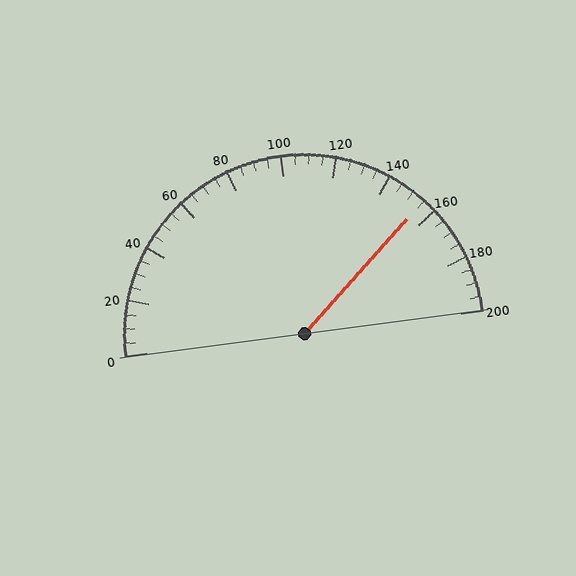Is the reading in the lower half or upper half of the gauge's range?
The reading is in the upper half of the range (0 to 200).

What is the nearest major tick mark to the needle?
The nearest major tick mark is 160.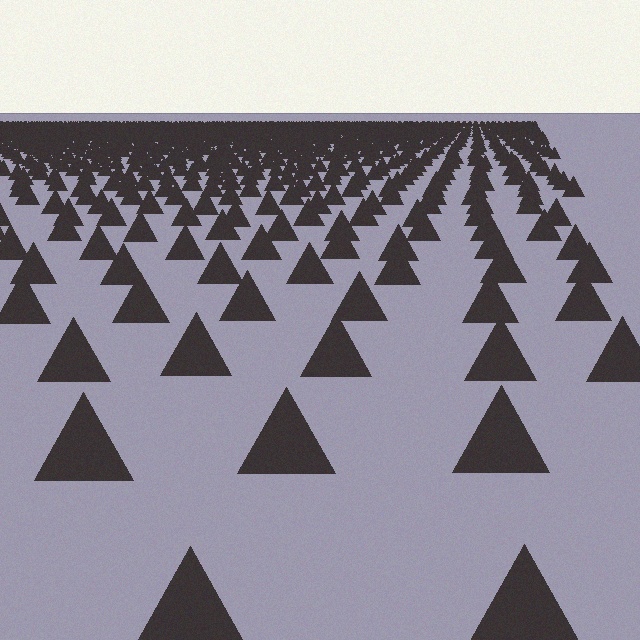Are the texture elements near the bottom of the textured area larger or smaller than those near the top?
Larger. Near the bottom, elements are closer to the viewer and appear at a bigger on-screen size.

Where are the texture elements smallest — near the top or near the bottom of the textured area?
Near the top.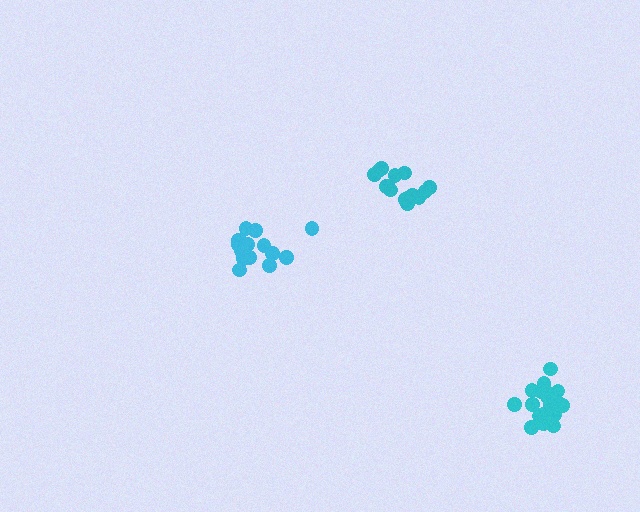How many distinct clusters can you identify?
There are 3 distinct clusters.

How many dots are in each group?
Group 1: 18 dots, Group 2: 15 dots, Group 3: 15 dots (48 total).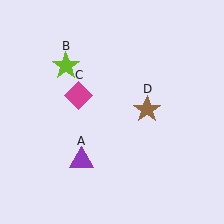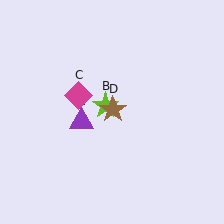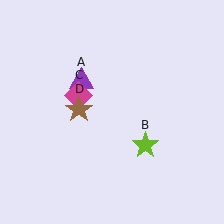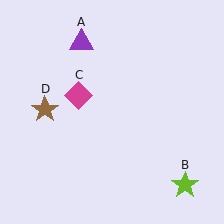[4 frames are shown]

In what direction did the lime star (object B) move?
The lime star (object B) moved down and to the right.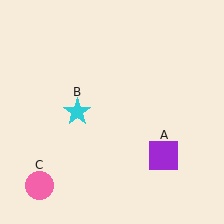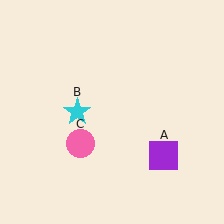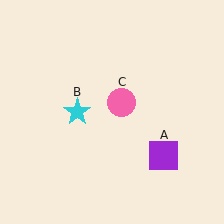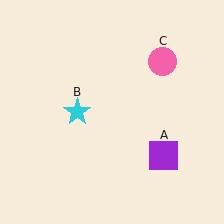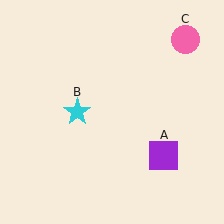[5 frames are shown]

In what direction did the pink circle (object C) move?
The pink circle (object C) moved up and to the right.